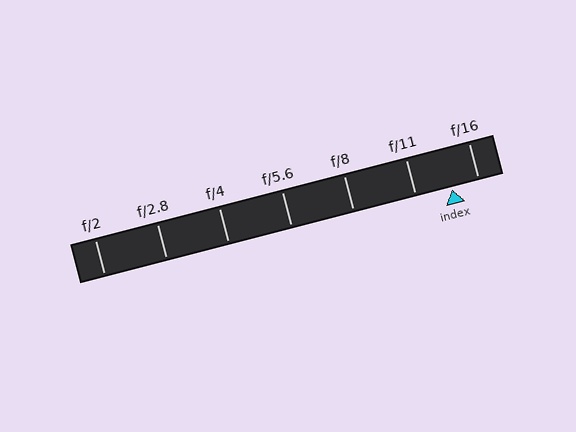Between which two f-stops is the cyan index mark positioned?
The index mark is between f/11 and f/16.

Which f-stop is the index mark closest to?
The index mark is closest to f/16.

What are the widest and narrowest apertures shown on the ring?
The widest aperture shown is f/2 and the narrowest is f/16.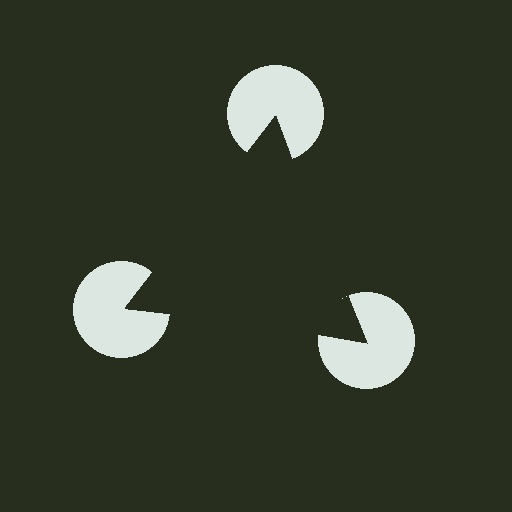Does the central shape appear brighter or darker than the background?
It typically appears slightly darker than the background, even though no actual brightness change is drawn.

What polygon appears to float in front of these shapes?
An illusory triangle — its edges are inferred from the aligned wedge cuts in the pac-man discs, not physically drawn.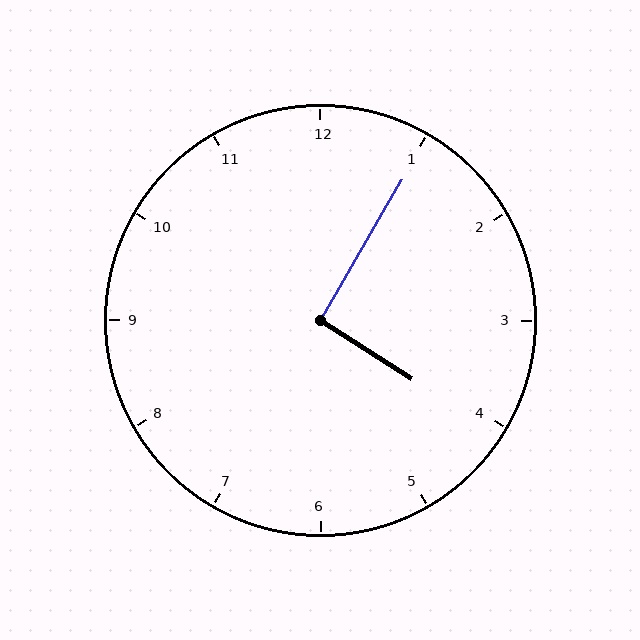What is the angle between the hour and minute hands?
Approximately 92 degrees.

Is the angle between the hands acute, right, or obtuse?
It is right.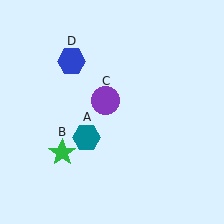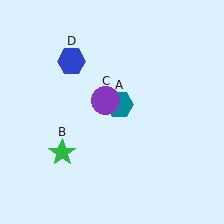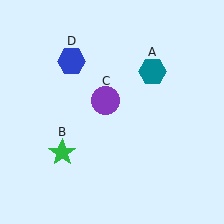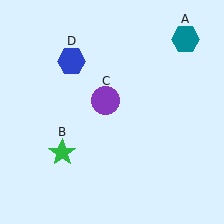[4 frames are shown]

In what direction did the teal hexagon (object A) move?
The teal hexagon (object A) moved up and to the right.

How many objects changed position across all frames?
1 object changed position: teal hexagon (object A).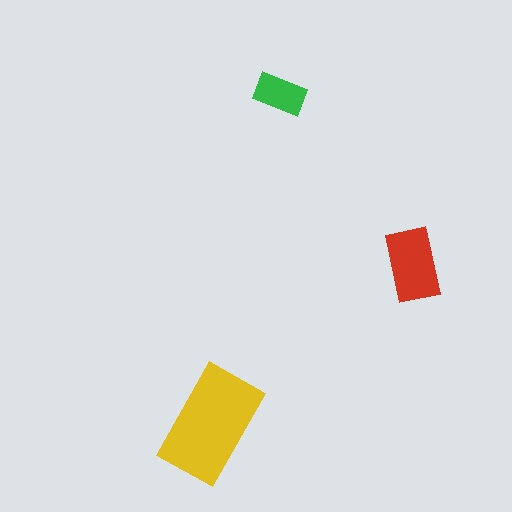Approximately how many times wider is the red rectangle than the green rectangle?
About 1.5 times wider.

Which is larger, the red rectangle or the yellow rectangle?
The yellow one.